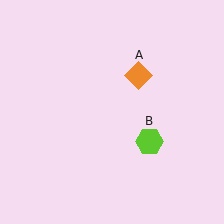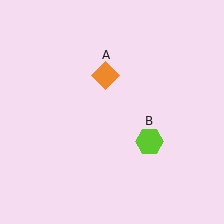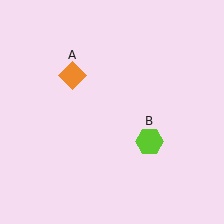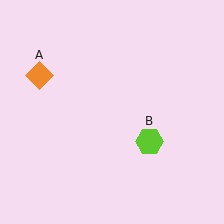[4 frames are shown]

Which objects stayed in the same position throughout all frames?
Lime hexagon (object B) remained stationary.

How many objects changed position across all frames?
1 object changed position: orange diamond (object A).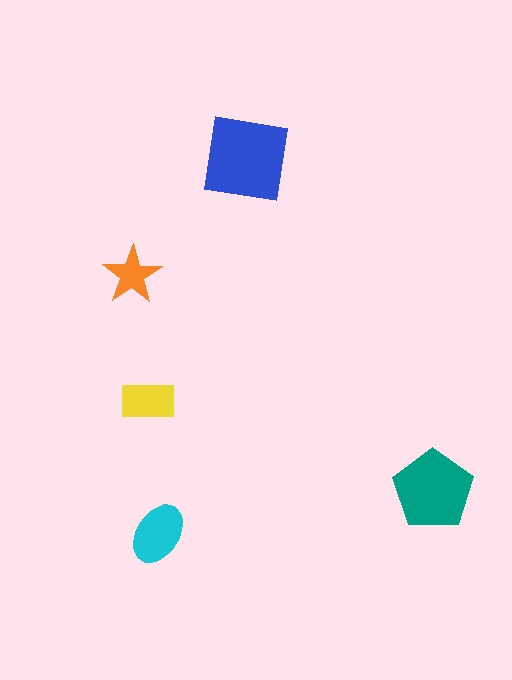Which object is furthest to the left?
The orange star is leftmost.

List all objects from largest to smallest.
The blue square, the teal pentagon, the cyan ellipse, the yellow rectangle, the orange star.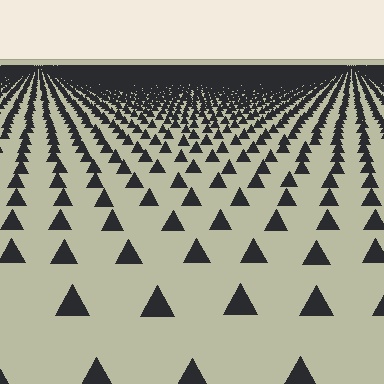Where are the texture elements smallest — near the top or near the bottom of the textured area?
Near the top.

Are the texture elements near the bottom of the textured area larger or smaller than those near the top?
Larger. Near the bottom, elements are closer to the viewer and appear at a bigger on-screen size.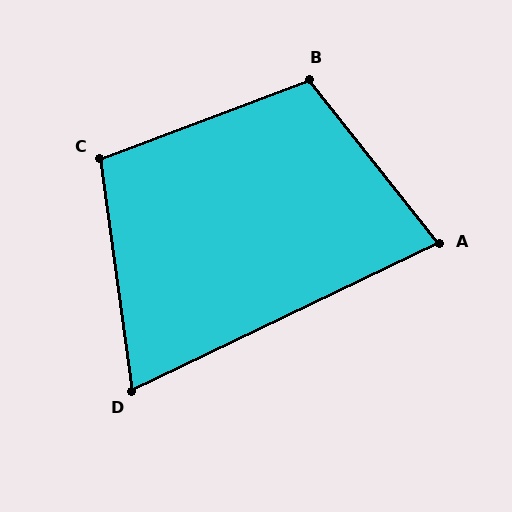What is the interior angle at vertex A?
Approximately 77 degrees (acute).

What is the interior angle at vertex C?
Approximately 103 degrees (obtuse).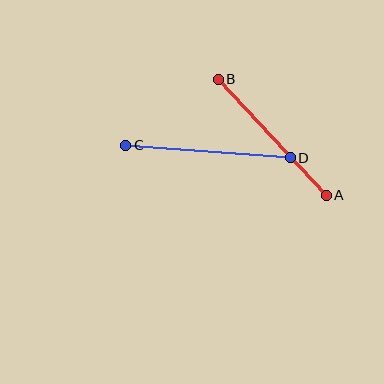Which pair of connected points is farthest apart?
Points C and D are farthest apart.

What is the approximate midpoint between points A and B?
The midpoint is at approximately (272, 137) pixels.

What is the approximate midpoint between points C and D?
The midpoint is at approximately (208, 151) pixels.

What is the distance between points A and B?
The distance is approximately 158 pixels.